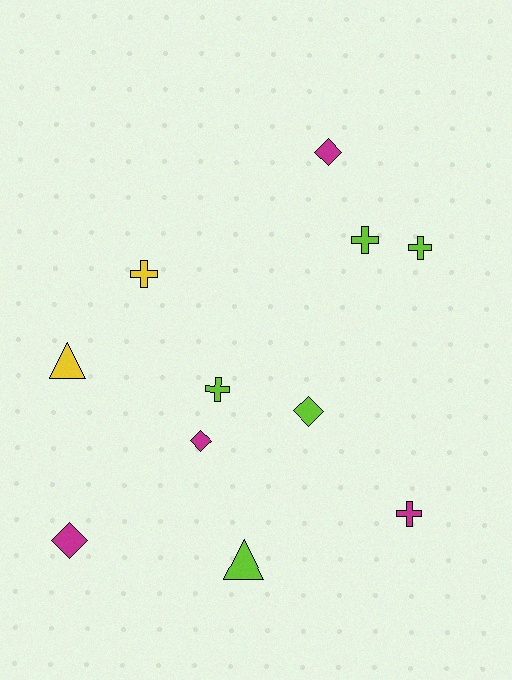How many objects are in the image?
There are 11 objects.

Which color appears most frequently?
Lime, with 5 objects.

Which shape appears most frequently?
Cross, with 5 objects.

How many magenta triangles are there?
There are no magenta triangles.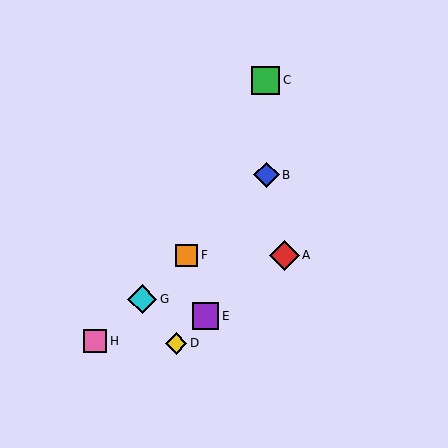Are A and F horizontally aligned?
Yes, both are at y≈255.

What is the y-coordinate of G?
Object G is at y≈299.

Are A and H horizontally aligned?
No, A is at y≈255 and H is at y≈341.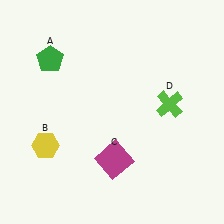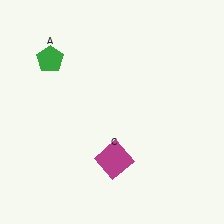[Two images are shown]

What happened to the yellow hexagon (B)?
The yellow hexagon (B) was removed in Image 2. It was in the bottom-left area of Image 1.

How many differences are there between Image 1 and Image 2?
There are 2 differences between the two images.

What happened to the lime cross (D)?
The lime cross (D) was removed in Image 2. It was in the top-right area of Image 1.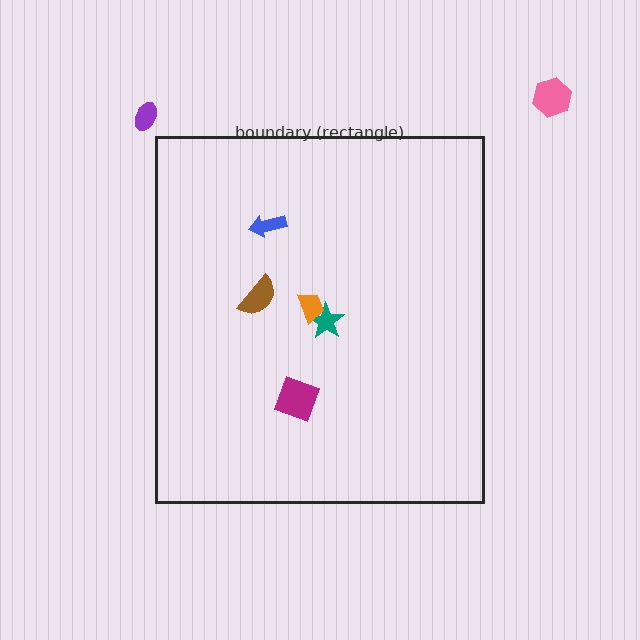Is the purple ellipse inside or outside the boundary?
Outside.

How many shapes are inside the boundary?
5 inside, 2 outside.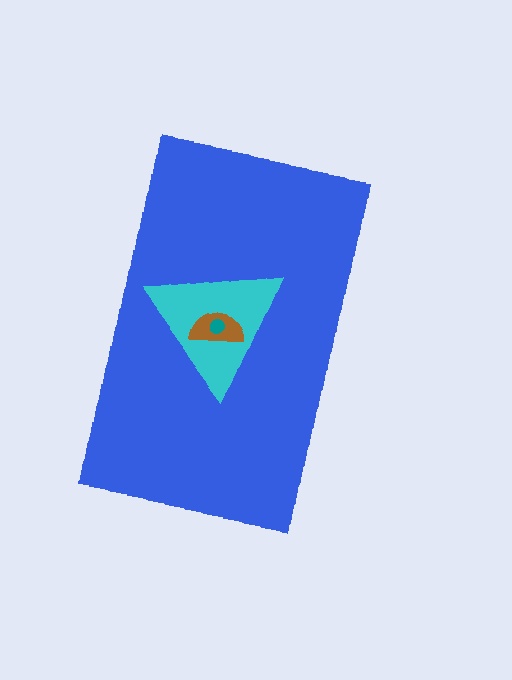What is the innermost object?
The teal circle.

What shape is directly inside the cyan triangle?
The brown semicircle.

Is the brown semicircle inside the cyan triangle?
Yes.